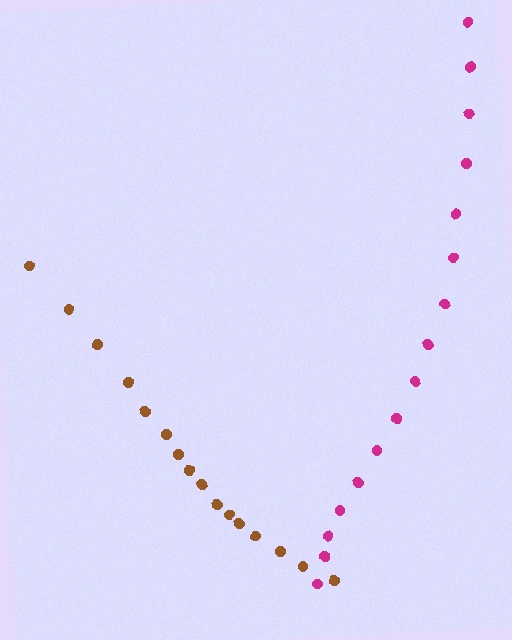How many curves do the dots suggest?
There are 2 distinct paths.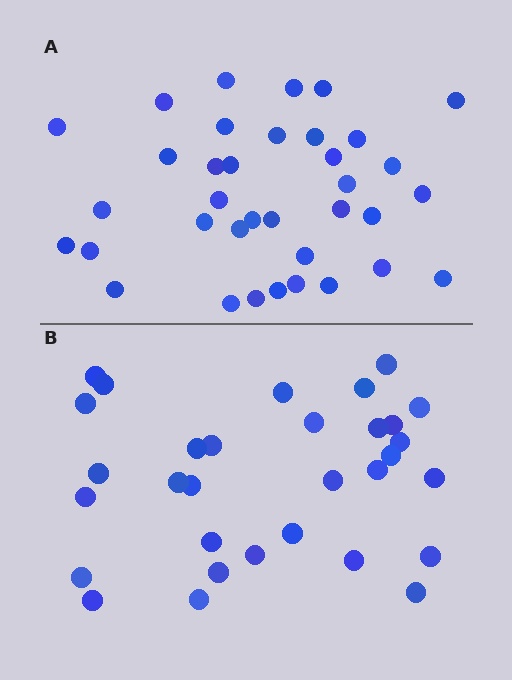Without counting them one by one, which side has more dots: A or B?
Region A (the top region) has more dots.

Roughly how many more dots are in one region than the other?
Region A has about 5 more dots than region B.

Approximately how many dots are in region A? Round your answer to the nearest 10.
About 40 dots. (The exact count is 36, which rounds to 40.)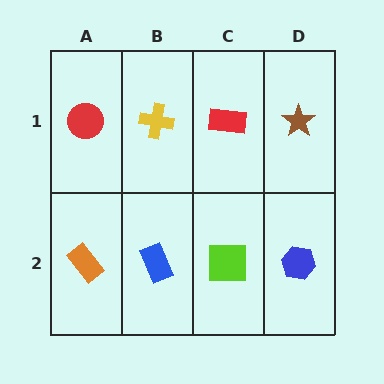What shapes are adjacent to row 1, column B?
A blue rectangle (row 2, column B), a red circle (row 1, column A), a red rectangle (row 1, column C).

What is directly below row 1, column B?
A blue rectangle.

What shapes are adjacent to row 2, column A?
A red circle (row 1, column A), a blue rectangle (row 2, column B).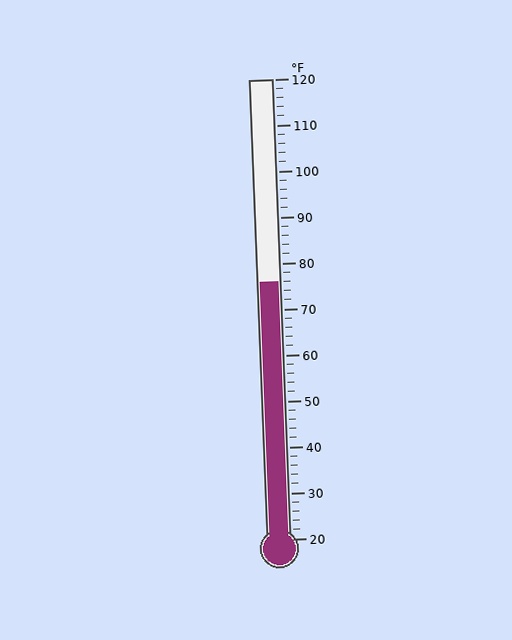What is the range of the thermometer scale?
The thermometer scale ranges from 20°F to 120°F.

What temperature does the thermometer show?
The thermometer shows approximately 76°F.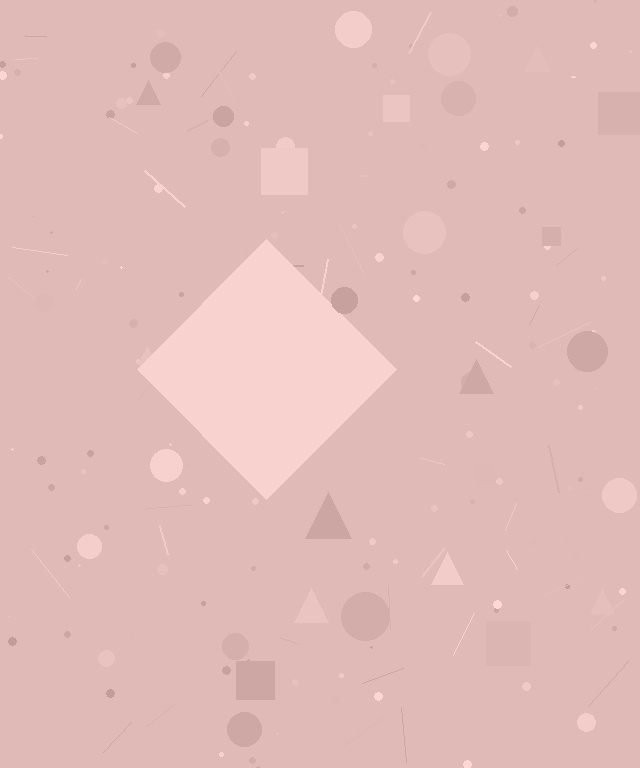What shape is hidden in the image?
A diamond is hidden in the image.